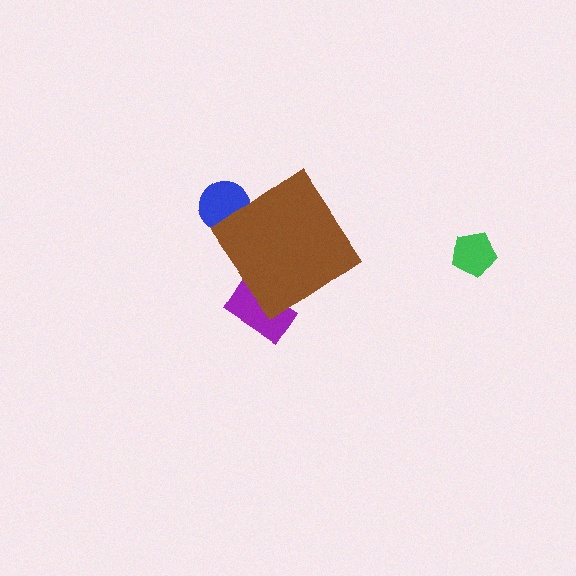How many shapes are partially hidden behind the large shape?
2 shapes are partially hidden.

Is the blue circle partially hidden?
Yes, the blue circle is partially hidden behind the brown diamond.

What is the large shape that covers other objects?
A brown diamond.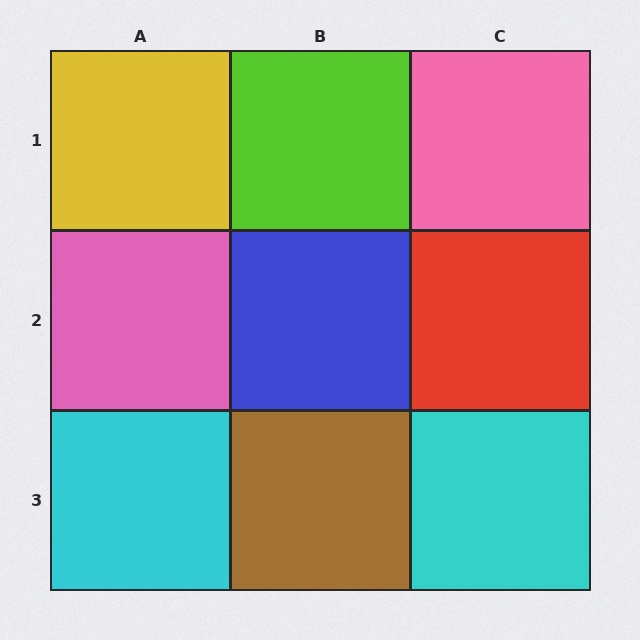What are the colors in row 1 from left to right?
Yellow, lime, pink.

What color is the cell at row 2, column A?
Pink.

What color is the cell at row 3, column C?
Cyan.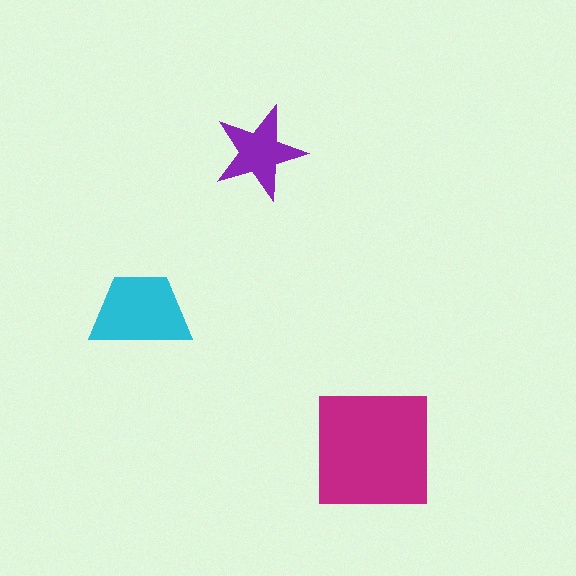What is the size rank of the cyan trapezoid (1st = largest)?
2nd.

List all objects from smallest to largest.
The purple star, the cyan trapezoid, the magenta square.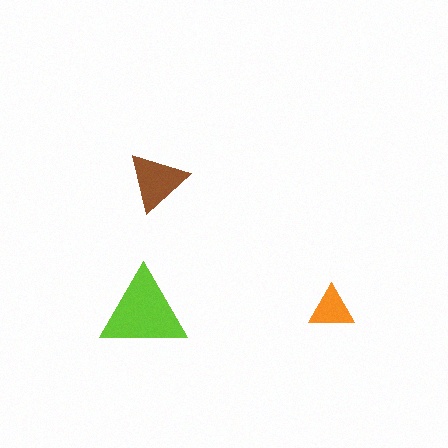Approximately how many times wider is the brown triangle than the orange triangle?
About 1.5 times wider.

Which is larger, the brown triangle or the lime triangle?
The lime one.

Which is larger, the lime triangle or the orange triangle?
The lime one.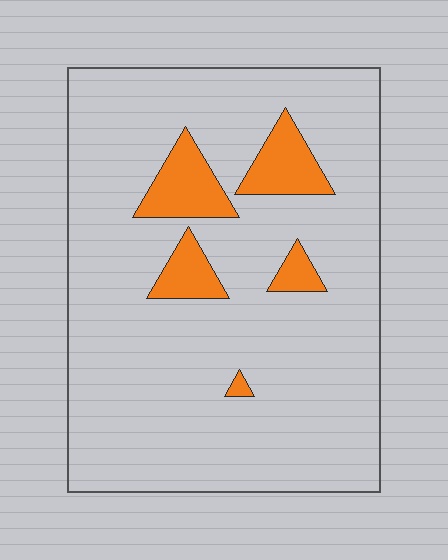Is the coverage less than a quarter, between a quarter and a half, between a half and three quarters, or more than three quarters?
Less than a quarter.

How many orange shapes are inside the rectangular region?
5.